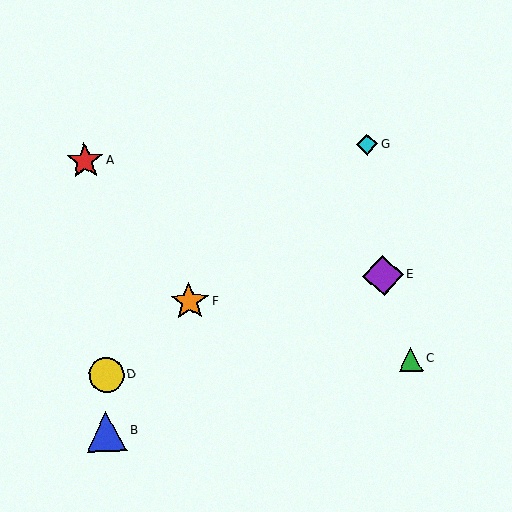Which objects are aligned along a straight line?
Objects D, F, G are aligned along a straight line.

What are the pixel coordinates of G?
Object G is at (367, 144).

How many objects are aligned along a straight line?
3 objects (D, F, G) are aligned along a straight line.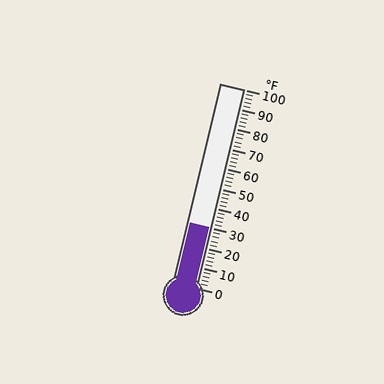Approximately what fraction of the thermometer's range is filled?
The thermometer is filled to approximately 30% of its range.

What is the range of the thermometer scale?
The thermometer scale ranges from 0°F to 100°F.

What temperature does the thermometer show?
The thermometer shows approximately 30°F.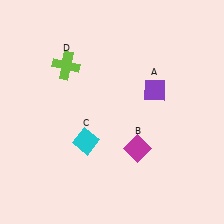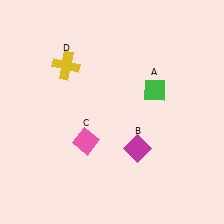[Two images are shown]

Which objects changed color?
A changed from purple to green. C changed from cyan to pink. D changed from lime to yellow.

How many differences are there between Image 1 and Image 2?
There are 3 differences between the two images.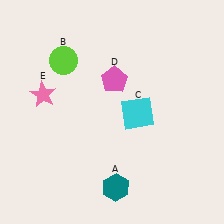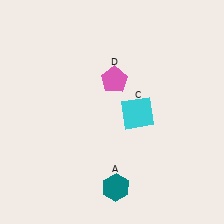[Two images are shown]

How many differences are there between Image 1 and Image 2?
There are 2 differences between the two images.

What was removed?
The pink star (E), the lime circle (B) were removed in Image 2.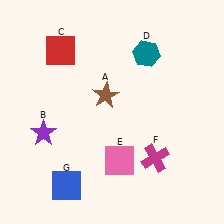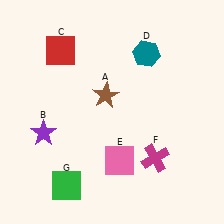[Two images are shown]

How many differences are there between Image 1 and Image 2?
There is 1 difference between the two images.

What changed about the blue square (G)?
In Image 1, G is blue. In Image 2, it changed to green.